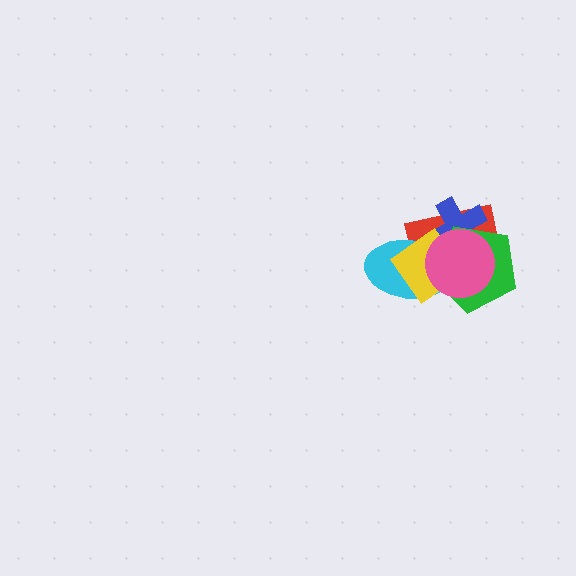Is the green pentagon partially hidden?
Yes, it is partially covered by another shape.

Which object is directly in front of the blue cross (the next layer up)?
The cyan ellipse is directly in front of the blue cross.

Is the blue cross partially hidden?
Yes, it is partially covered by another shape.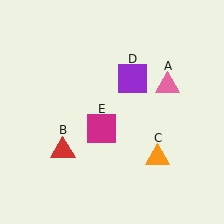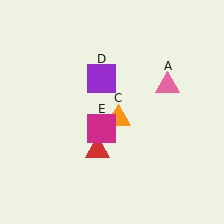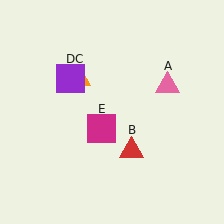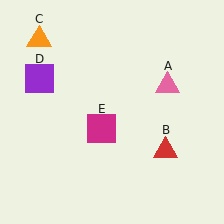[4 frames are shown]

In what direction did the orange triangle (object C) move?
The orange triangle (object C) moved up and to the left.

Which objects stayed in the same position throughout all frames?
Pink triangle (object A) and magenta square (object E) remained stationary.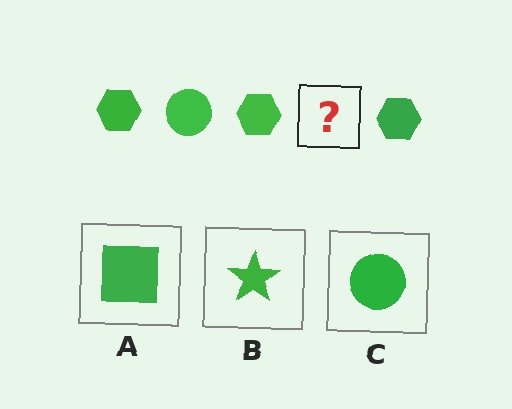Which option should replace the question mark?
Option C.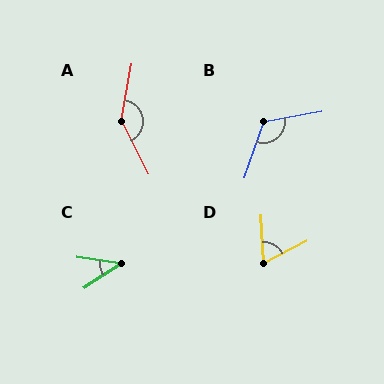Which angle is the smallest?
C, at approximately 41 degrees.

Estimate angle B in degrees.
Approximately 119 degrees.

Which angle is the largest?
A, at approximately 143 degrees.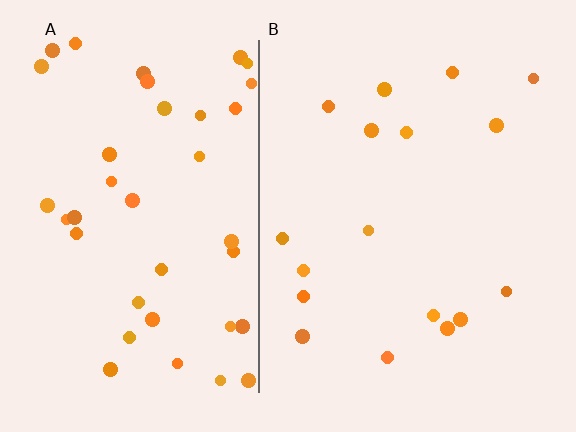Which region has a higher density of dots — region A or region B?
A (the left).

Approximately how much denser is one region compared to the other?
Approximately 2.3× — region A over region B.